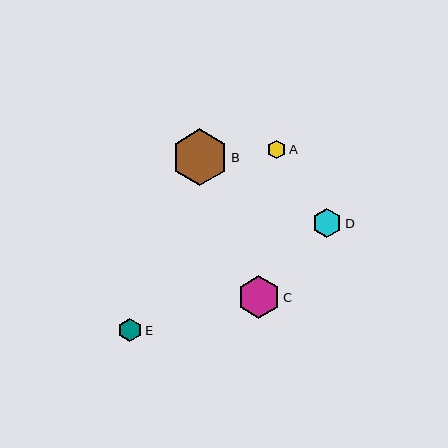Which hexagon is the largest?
Hexagon B is the largest with a size of approximately 57 pixels.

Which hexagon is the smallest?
Hexagon A is the smallest with a size of approximately 18 pixels.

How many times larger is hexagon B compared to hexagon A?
Hexagon B is approximately 3.1 times the size of hexagon A.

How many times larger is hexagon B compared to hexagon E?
Hexagon B is approximately 2.4 times the size of hexagon E.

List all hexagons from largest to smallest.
From largest to smallest: B, C, D, E, A.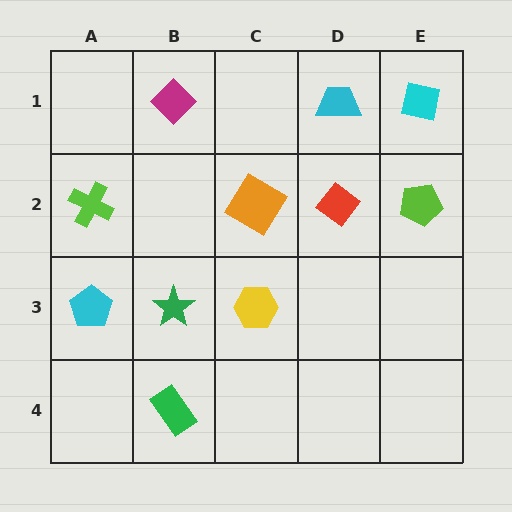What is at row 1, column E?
A cyan square.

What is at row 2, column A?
A lime cross.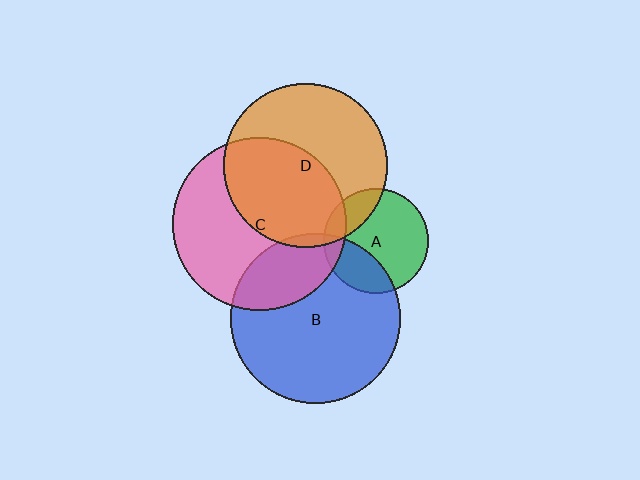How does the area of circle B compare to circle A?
Approximately 2.6 times.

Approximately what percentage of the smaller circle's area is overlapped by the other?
Approximately 30%.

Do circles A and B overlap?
Yes.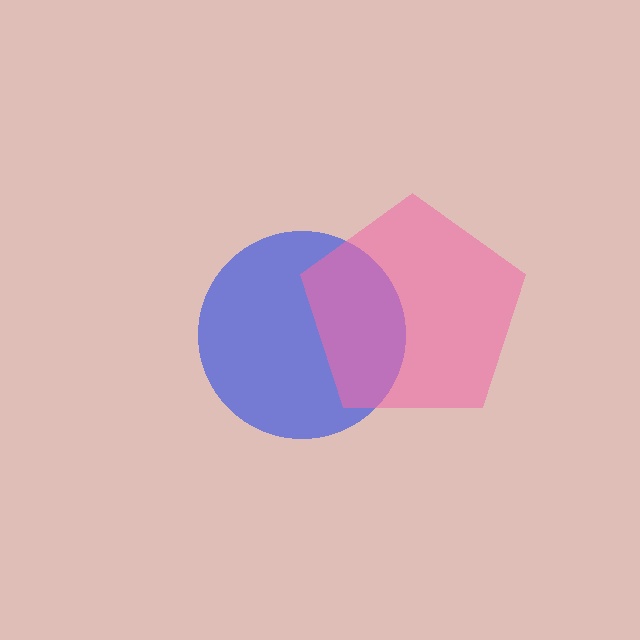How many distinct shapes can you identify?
There are 2 distinct shapes: a blue circle, a pink pentagon.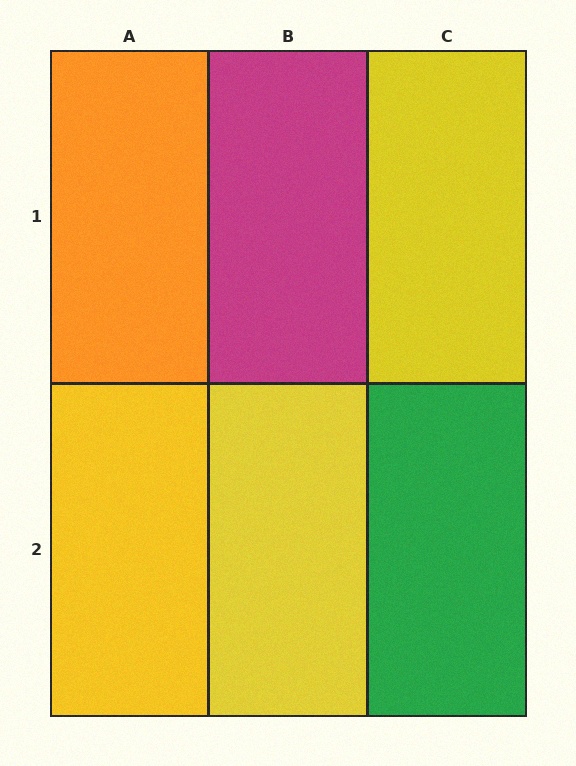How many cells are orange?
1 cell is orange.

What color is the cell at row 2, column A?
Yellow.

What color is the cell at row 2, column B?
Yellow.